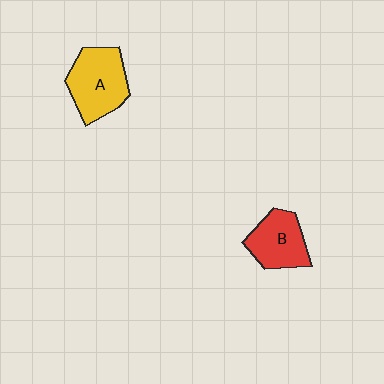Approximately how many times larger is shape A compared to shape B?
Approximately 1.3 times.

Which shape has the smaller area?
Shape B (red).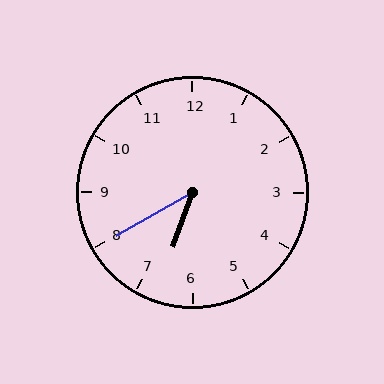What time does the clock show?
6:40.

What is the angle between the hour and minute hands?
Approximately 40 degrees.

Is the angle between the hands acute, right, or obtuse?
It is acute.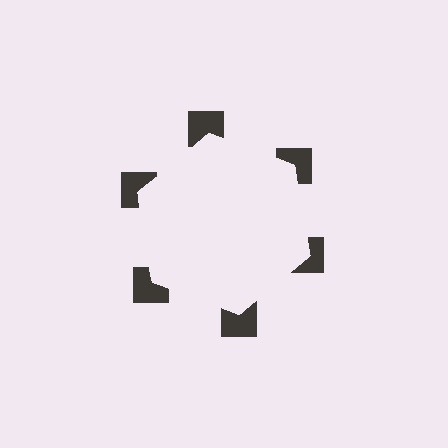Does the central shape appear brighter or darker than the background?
It typically appears slightly brighter than the background, even though no actual brightness change is drawn.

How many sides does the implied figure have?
6 sides.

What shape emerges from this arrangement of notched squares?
An illusory hexagon — its edges are inferred from the aligned wedge cuts in the notched squares, not physically drawn.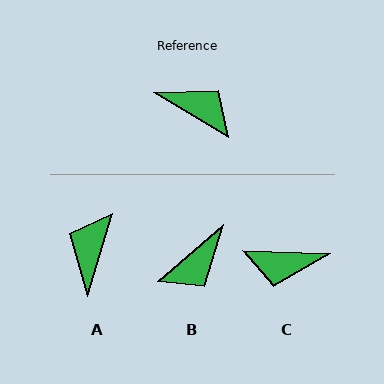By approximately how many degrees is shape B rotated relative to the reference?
Approximately 108 degrees clockwise.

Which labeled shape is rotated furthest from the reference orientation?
C, about 151 degrees away.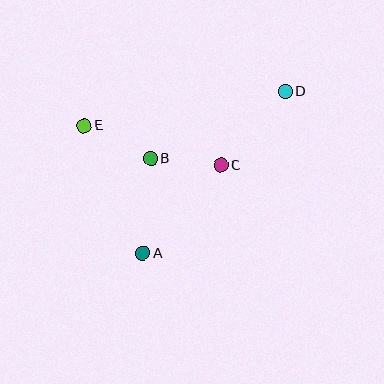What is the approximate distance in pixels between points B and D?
The distance between B and D is approximately 151 pixels.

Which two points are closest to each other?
Points B and C are closest to each other.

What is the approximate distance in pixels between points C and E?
The distance between C and E is approximately 142 pixels.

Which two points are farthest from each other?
Points A and D are farthest from each other.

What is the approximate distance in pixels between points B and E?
The distance between B and E is approximately 74 pixels.